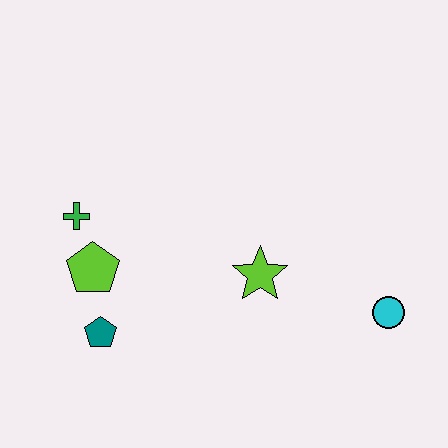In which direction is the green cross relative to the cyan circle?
The green cross is to the left of the cyan circle.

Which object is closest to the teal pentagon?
The lime pentagon is closest to the teal pentagon.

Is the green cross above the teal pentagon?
Yes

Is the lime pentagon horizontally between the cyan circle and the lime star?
No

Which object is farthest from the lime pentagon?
The cyan circle is farthest from the lime pentagon.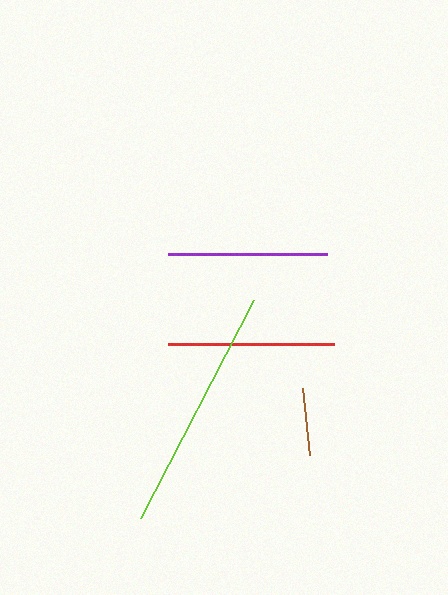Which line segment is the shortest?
The brown line is the shortest at approximately 68 pixels.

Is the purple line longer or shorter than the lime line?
The lime line is longer than the purple line.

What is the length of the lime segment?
The lime segment is approximately 246 pixels long.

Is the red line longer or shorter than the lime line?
The lime line is longer than the red line.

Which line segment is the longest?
The lime line is the longest at approximately 246 pixels.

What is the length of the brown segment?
The brown segment is approximately 68 pixels long.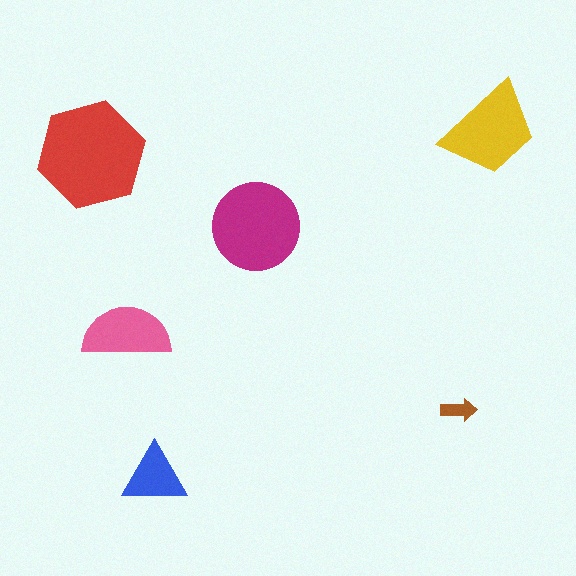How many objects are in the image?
There are 6 objects in the image.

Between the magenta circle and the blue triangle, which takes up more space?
The magenta circle.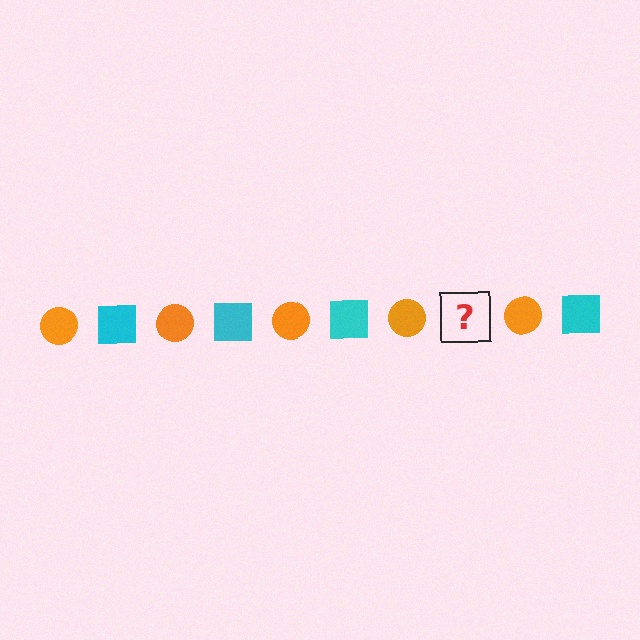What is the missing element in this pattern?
The missing element is a cyan square.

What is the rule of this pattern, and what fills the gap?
The rule is that the pattern alternates between orange circle and cyan square. The gap should be filled with a cyan square.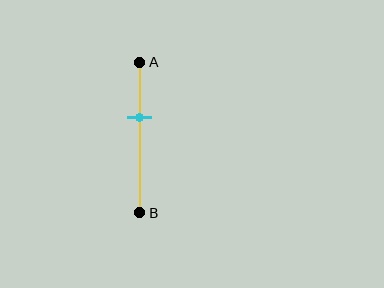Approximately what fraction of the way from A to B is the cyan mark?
The cyan mark is approximately 35% of the way from A to B.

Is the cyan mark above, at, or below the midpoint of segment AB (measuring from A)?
The cyan mark is above the midpoint of segment AB.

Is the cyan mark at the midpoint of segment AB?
No, the mark is at about 35% from A, not at the 50% midpoint.